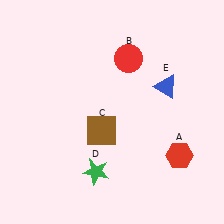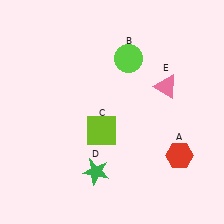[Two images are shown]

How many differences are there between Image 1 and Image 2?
There are 3 differences between the two images.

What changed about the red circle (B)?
In Image 1, B is red. In Image 2, it changed to lime.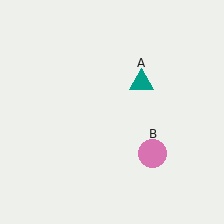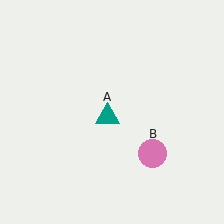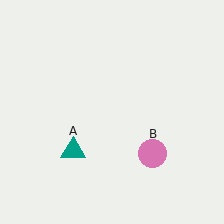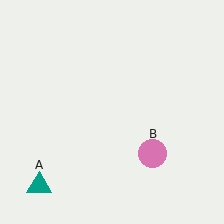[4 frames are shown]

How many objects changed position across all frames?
1 object changed position: teal triangle (object A).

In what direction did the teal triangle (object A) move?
The teal triangle (object A) moved down and to the left.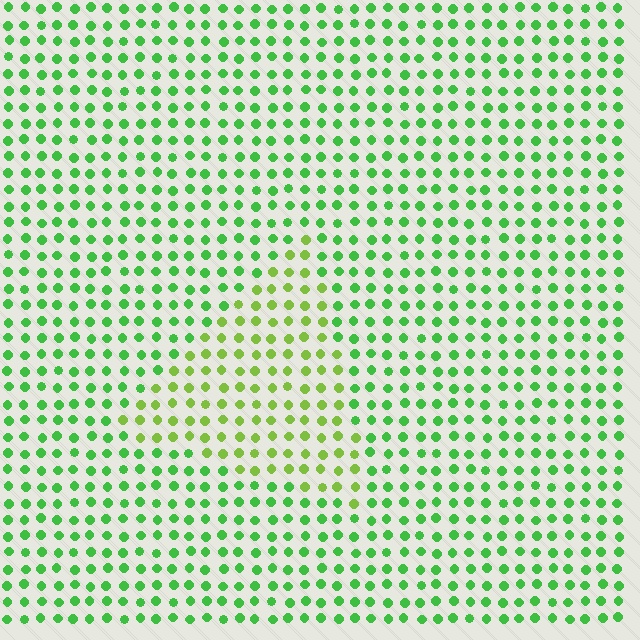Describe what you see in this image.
The image is filled with small green elements in a uniform arrangement. A triangle-shaped region is visible where the elements are tinted to a slightly different hue, forming a subtle color boundary.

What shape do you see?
I see a triangle.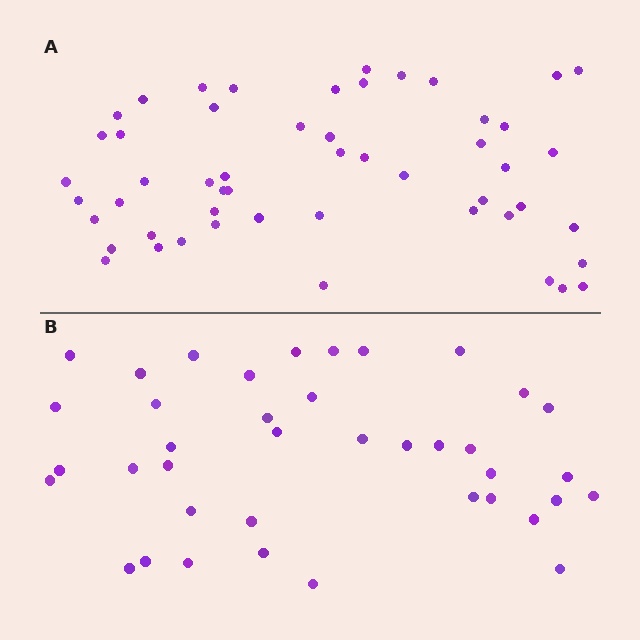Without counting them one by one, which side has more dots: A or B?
Region A (the top region) has more dots.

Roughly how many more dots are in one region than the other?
Region A has approximately 15 more dots than region B.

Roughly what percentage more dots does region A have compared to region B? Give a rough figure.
About 35% more.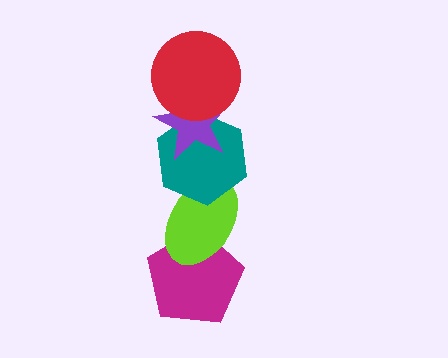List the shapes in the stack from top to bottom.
From top to bottom: the red circle, the purple star, the teal hexagon, the lime ellipse, the magenta pentagon.